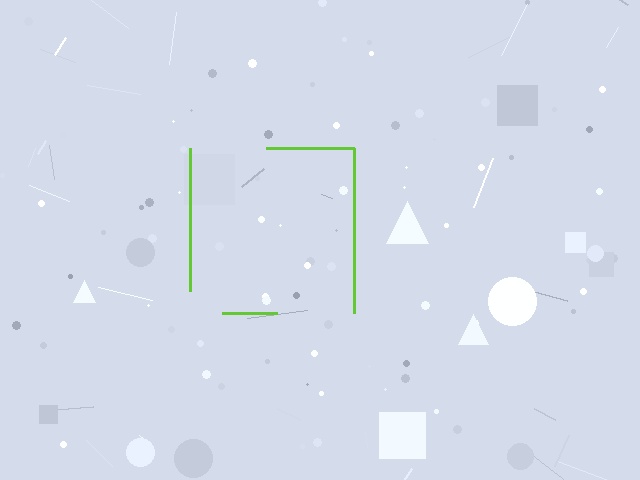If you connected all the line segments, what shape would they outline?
They would outline a square.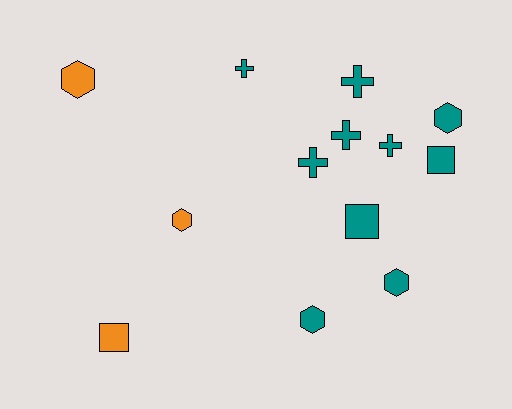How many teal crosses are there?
There are 5 teal crosses.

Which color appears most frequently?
Teal, with 10 objects.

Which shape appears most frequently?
Hexagon, with 5 objects.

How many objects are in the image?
There are 13 objects.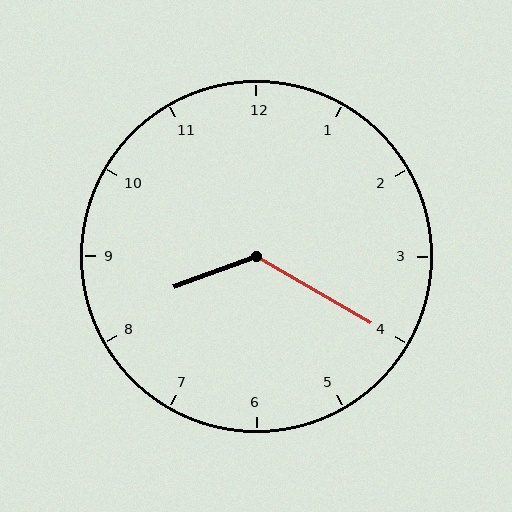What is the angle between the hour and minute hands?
Approximately 130 degrees.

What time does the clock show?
8:20.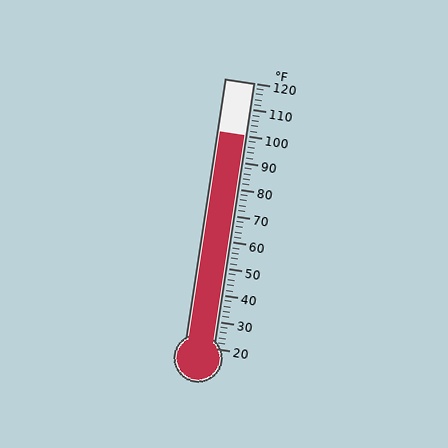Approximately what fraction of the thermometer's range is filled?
The thermometer is filled to approximately 80% of its range.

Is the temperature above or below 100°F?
The temperature is at 100°F.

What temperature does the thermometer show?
The thermometer shows approximately 100°F.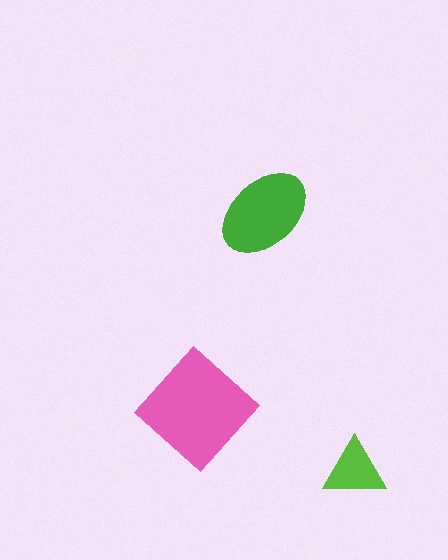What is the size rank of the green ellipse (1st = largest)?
2nd.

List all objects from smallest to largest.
The lime triangle, the green ellipse, the pink diamond.